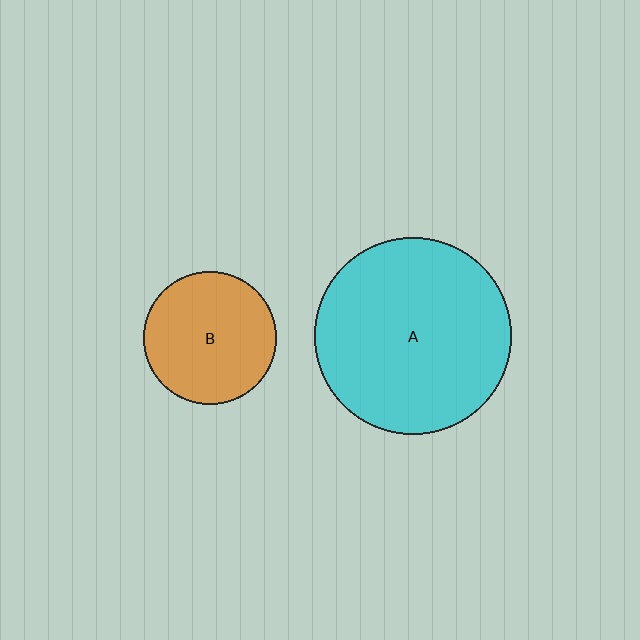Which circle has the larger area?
Circle A (cyan).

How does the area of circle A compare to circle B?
Approximately 2.2 times.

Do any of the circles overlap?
No, none of the circles overlap.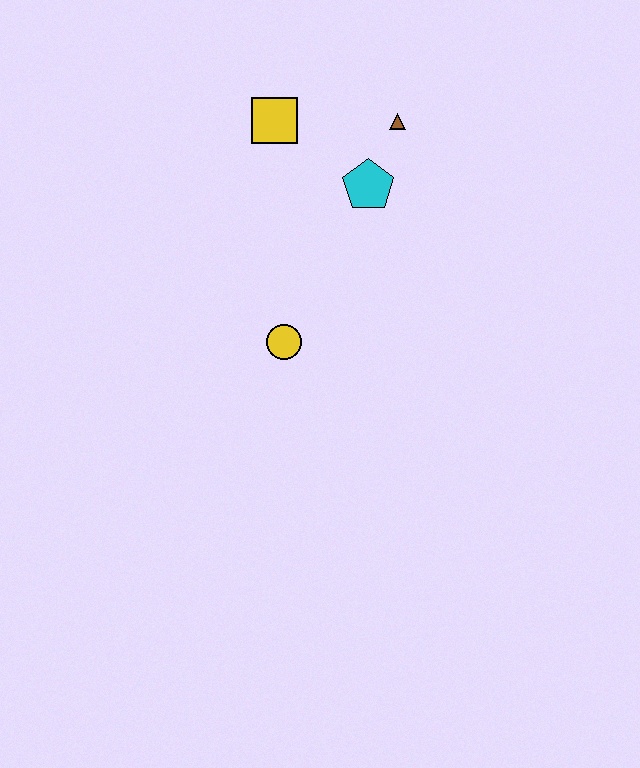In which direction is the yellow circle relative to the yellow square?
The yellow circle is below the yellow square.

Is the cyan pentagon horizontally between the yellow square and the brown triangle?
Yes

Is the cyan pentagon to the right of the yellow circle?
Yes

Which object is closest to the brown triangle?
The cyan pentagon is closest to the brown triangle.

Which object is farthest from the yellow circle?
The brown triangle is farthest from the yellow circle.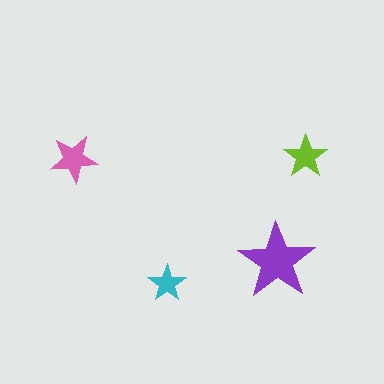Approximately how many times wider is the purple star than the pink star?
About 1.5 times wider.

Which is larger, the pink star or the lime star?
The pink one.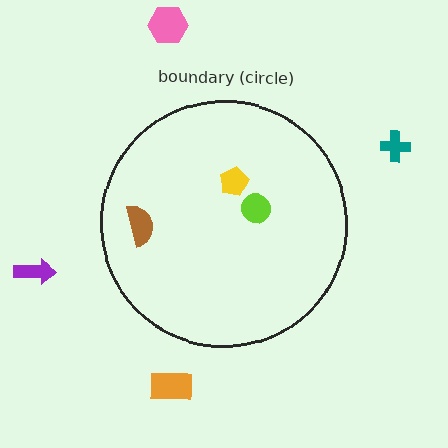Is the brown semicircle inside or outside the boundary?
Inside.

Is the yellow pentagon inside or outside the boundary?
Inside.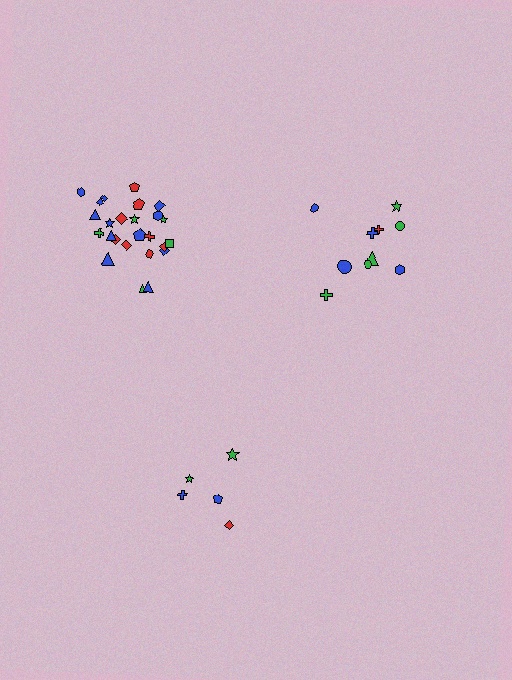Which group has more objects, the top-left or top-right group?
The top-left group.